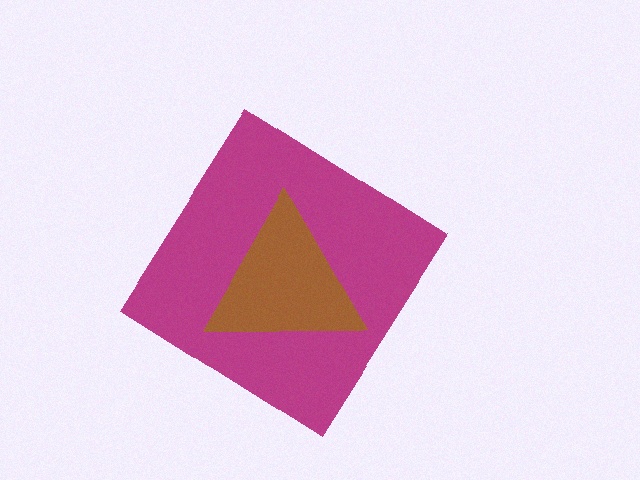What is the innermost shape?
The brown triangle.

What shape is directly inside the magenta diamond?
The brown triangle.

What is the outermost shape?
The magenta diamond.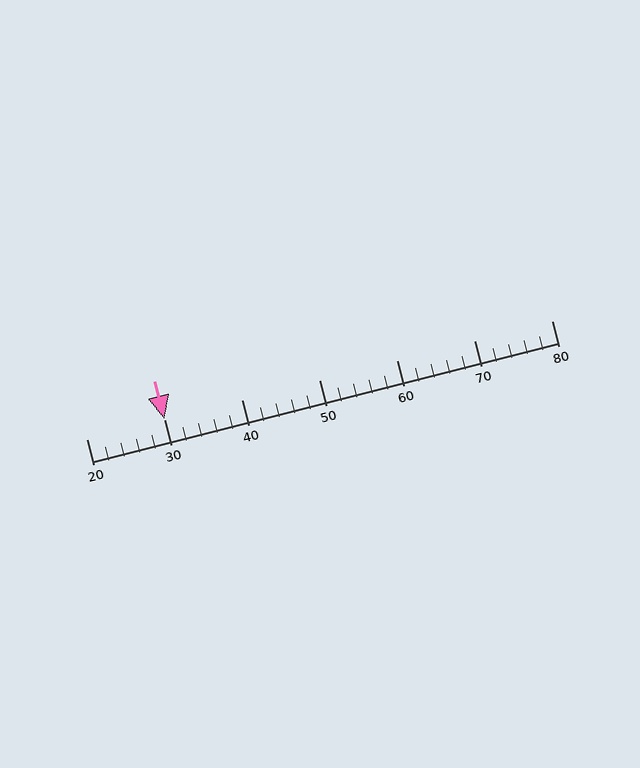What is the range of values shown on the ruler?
The ruler shows values from 20 to 80.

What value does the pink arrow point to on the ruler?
The pink arrow points to approximately 30.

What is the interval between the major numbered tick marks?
The major tick marks are spaced 10 units apart.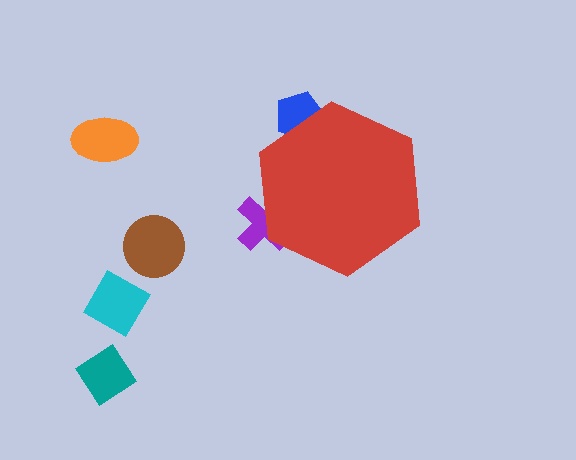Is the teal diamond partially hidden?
No, the teal diamond is fully visible.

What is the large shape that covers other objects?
A red hexagon.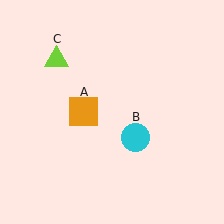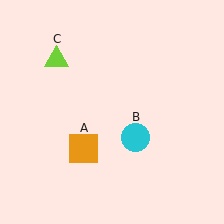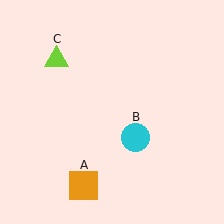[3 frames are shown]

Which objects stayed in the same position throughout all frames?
Cyan circle (object B) and lime triangle (object C) remained stationary.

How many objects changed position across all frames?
1 object changed position: orange square (object A).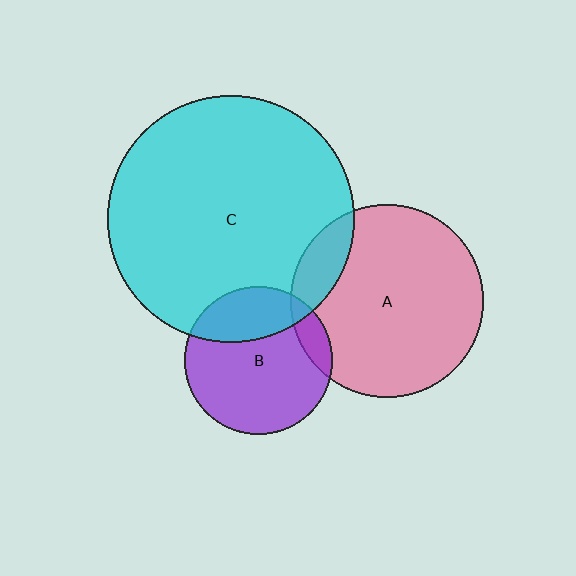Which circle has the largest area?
Circle C (cyan).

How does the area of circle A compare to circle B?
Approximately 1.7 times.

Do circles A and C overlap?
Yes.